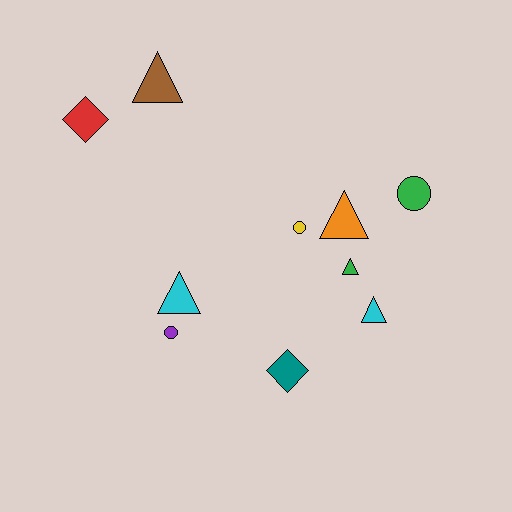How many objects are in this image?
There are 10 objects.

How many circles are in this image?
There are 3 circles.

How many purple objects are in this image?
There is 1 purple object.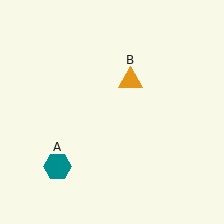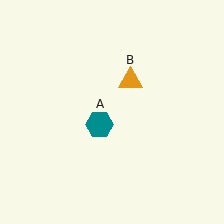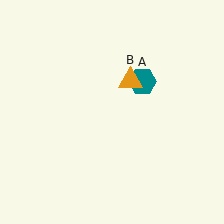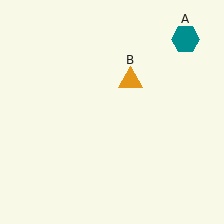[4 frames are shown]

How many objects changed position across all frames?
1 object changed position: teal hexagon (object A).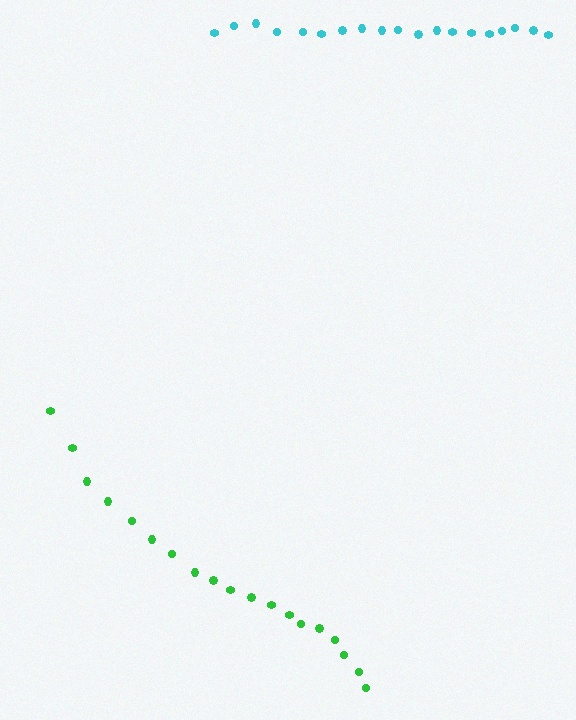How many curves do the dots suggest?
There are 2 distinct paths.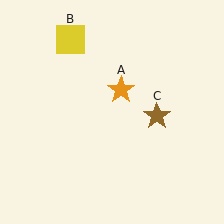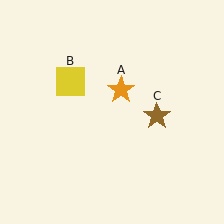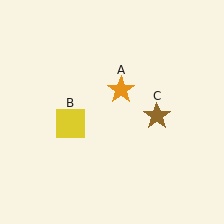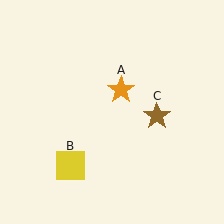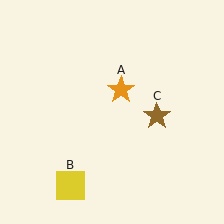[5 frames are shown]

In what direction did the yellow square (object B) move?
The yellow square (object B) moved down.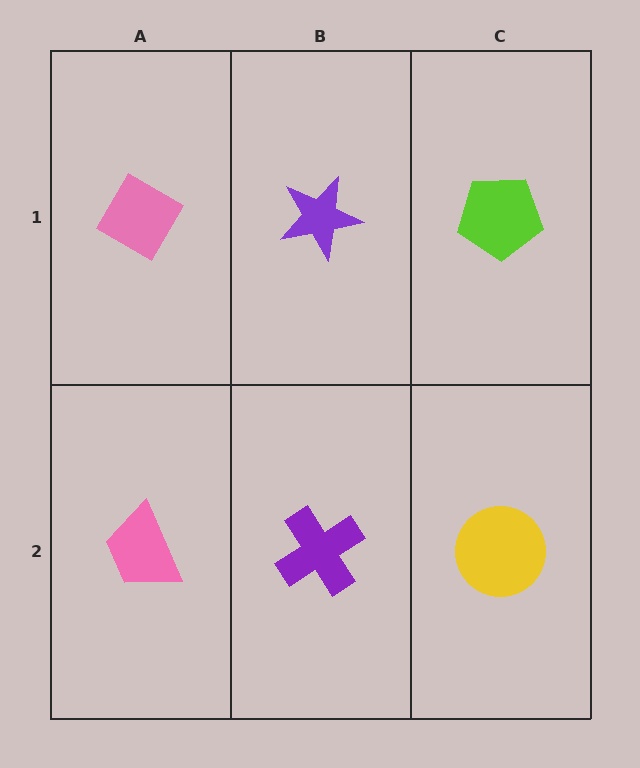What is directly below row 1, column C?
A yellow circle.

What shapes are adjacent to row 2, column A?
A pink diamond (row 1, column A), a purple cross (row 2, column B).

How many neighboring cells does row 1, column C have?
2.